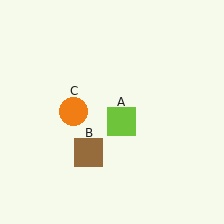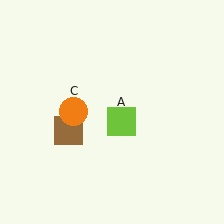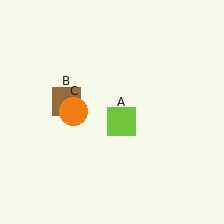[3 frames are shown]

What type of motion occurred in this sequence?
The brown square (object B) rotated clockwise around the center of the scene.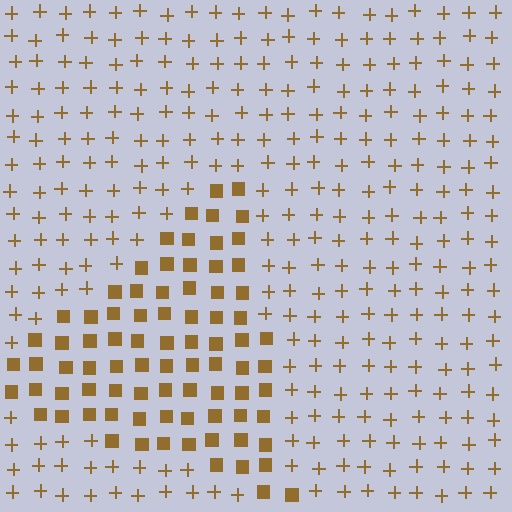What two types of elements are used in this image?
The image uses squares inside the triangle region and plus signs outside it.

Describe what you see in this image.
The image is filled with small brown elements arranged in a uniform grid. A triangle-shaped region contains squares, while the surrounding area contains plus signs. The boundary is defined purely by the change in element shape.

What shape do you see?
I see a triangle.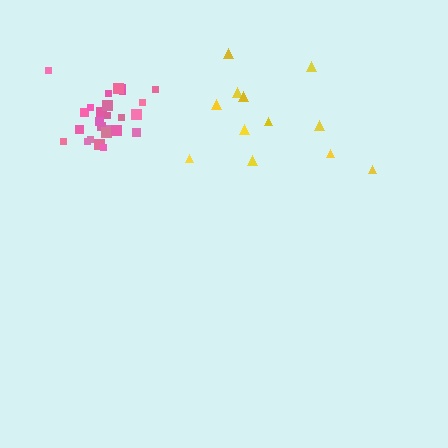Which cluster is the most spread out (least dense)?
Yellow.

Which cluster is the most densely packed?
Pink.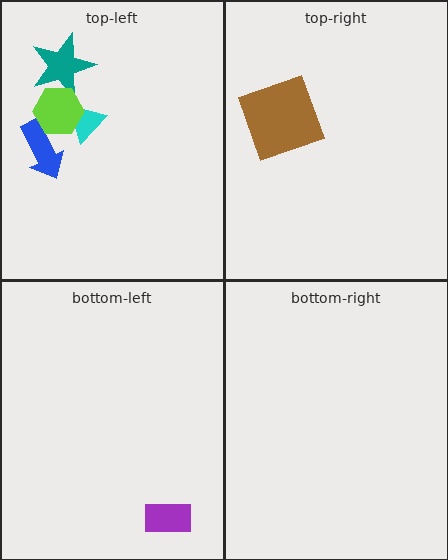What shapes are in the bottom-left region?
The purple rectangle.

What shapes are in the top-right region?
The brown square.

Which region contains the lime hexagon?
The top-left region.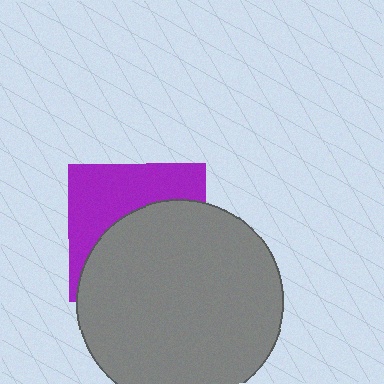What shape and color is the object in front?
The object in front is a gray circle.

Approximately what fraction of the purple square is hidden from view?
Roughly 58% of the purple square is hidden behind the gray circle.